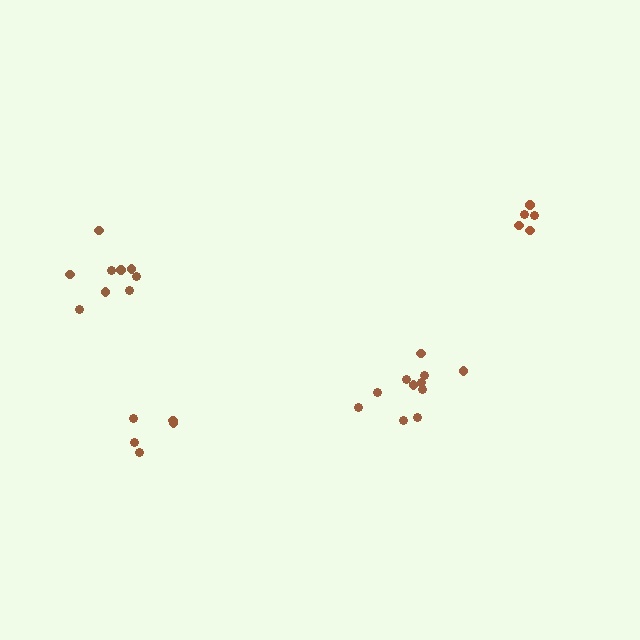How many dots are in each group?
Group 1: 11 dots, Group 2: 5 dots, Group 3: 9 dots, Group 4: 5 dots (30 total).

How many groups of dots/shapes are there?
There are 4 groups.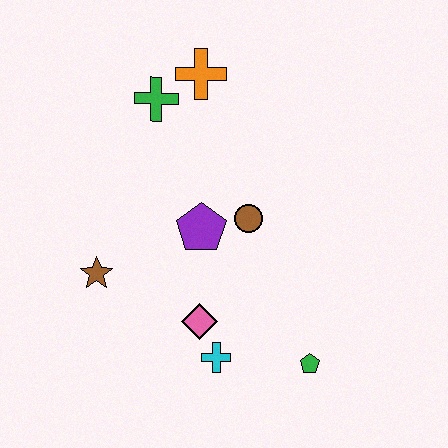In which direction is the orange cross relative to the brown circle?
The orange cross is above the brown circle.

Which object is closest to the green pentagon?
The cyan cross is closest to the green pentagon.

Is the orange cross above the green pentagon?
Yes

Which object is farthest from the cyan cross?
The orange cross is farthest from the cyan cross.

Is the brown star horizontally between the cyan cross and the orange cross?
No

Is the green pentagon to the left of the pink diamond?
No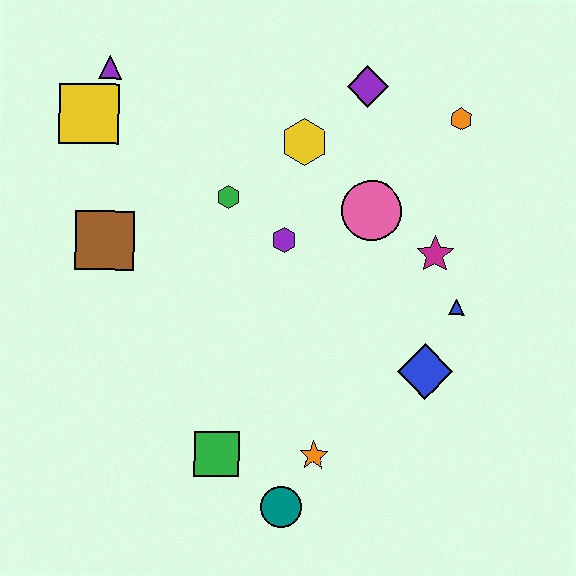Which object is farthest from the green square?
The orange hexagon is farthest from the green square.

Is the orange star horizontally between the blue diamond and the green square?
Yes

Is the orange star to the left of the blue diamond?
Yes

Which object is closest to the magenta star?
The blue triangle is closest to the magenta star.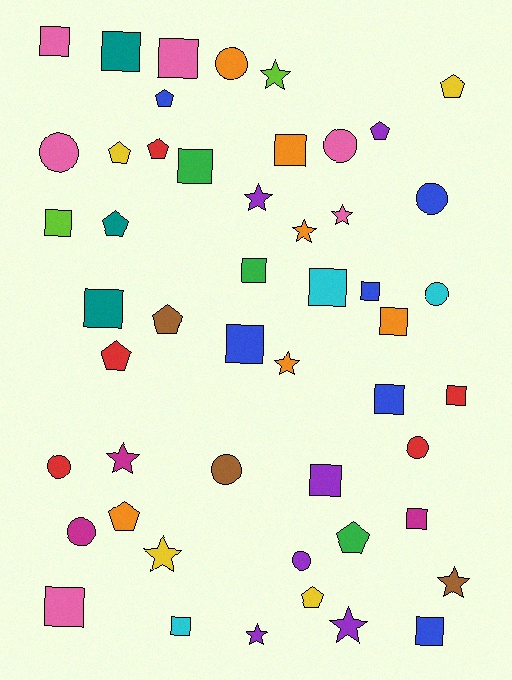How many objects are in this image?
There are 50 objects.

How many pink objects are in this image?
There are 6 pink objects.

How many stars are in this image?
There are 10 stars.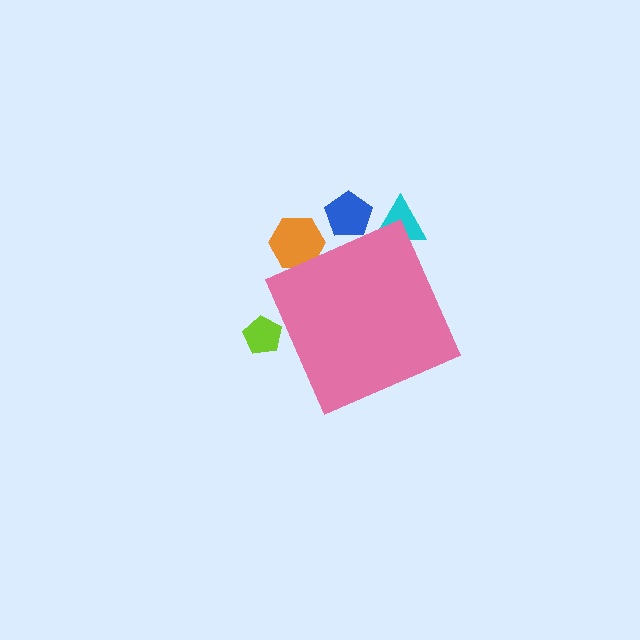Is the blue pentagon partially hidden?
Yes, the blue pentagon is partially hidden behind the pink diamond.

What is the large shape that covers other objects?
A pink diamond.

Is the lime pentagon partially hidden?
Yes, the lime pentagon is partially hidden behind the pink diamond.